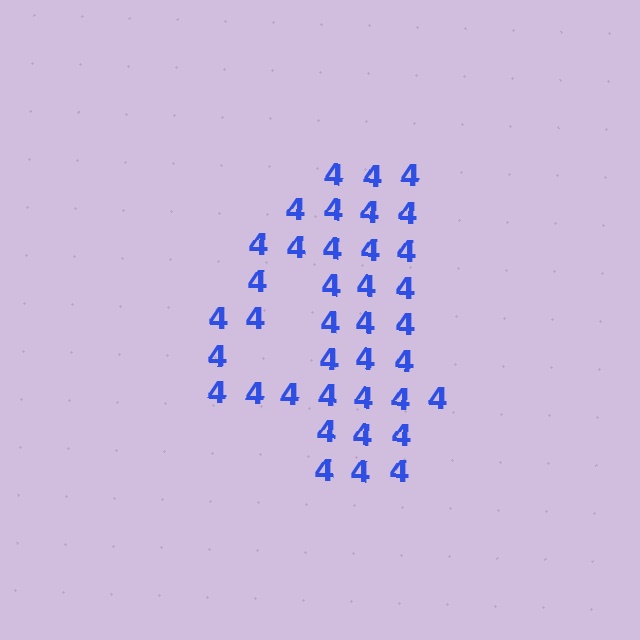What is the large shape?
The large shape is the digit 4.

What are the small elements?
The small elements are digit 4's.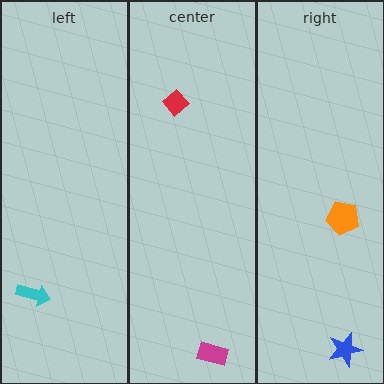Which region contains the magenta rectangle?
The center region.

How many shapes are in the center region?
2.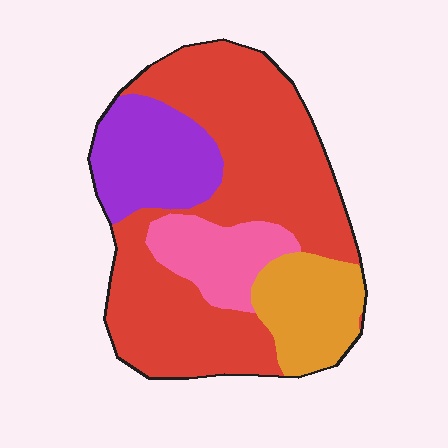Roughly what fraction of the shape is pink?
Pink covers around 10% of the shape.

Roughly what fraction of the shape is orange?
Orange takes up less than a sixth of the shape.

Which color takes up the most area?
Red, at roughly 55%.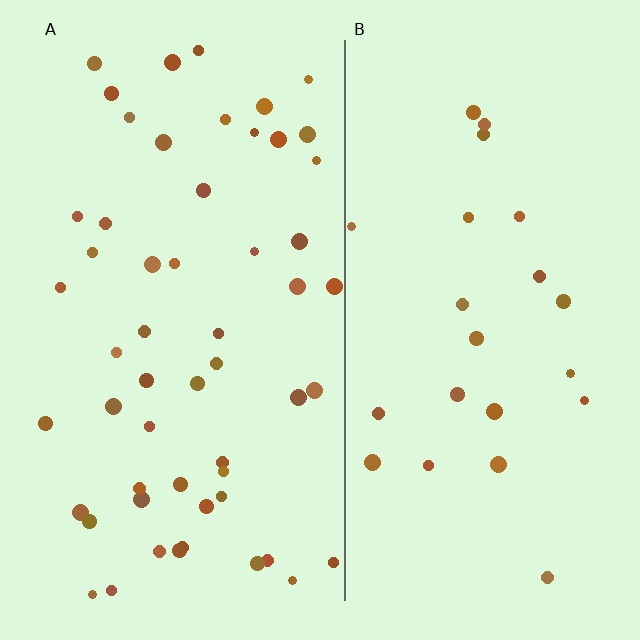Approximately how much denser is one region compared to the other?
Approximately 2.3× — region A over region B.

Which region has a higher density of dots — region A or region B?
A (the left).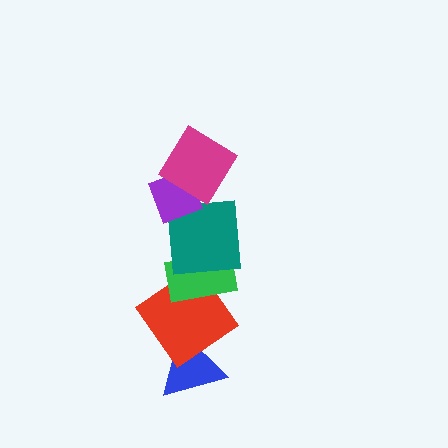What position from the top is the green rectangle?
The green rectangle is 4th from the top.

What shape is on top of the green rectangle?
The teal square is on top of the green rectangle.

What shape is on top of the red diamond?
The green rectangle is on top of the red diamond.